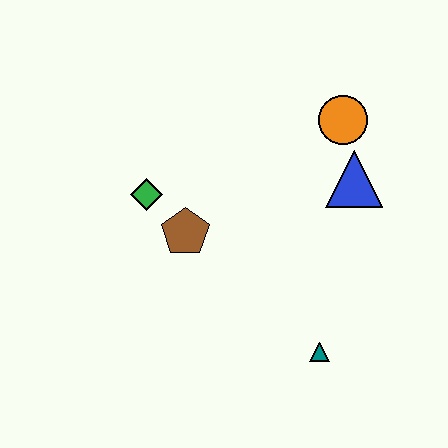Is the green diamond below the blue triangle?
Yes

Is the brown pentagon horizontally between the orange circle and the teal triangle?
No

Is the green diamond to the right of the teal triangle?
No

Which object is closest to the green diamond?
The brown pentagon is closest to the green diamond.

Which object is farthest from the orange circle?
The teal triangle is farthest from the orange circle.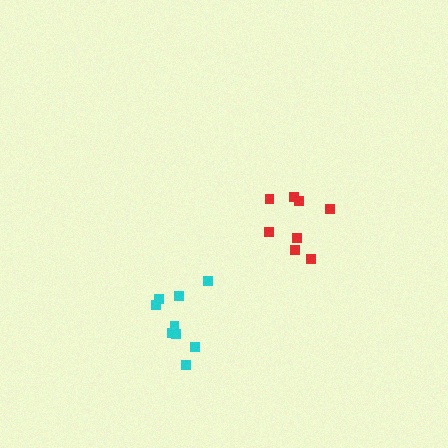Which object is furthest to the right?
The red cluster is rightmost.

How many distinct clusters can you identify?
There are 2 distinct clusters.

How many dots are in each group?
Group 1: 9 dots, Group 2: 8 dots (17 total).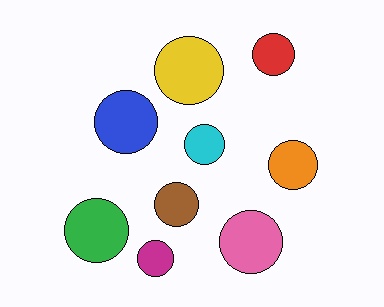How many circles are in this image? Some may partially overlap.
There are 9 circles.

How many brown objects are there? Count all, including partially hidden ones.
There is 1 brown object.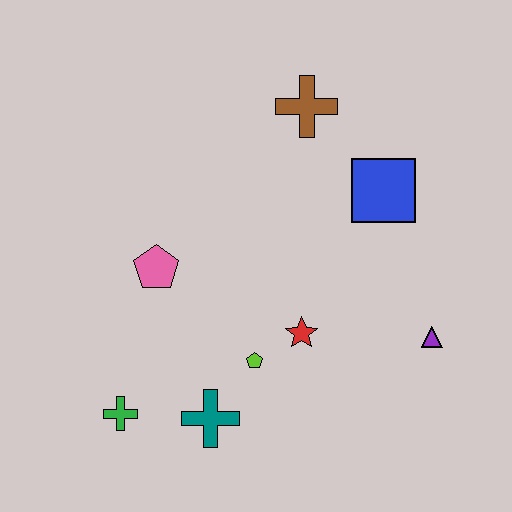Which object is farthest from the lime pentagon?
The brown cross is farthest from the lime pentagon.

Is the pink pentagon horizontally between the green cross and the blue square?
Yes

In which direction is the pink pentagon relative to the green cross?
The pink pentagon is above the green cross.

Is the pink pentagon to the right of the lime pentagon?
No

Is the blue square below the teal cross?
No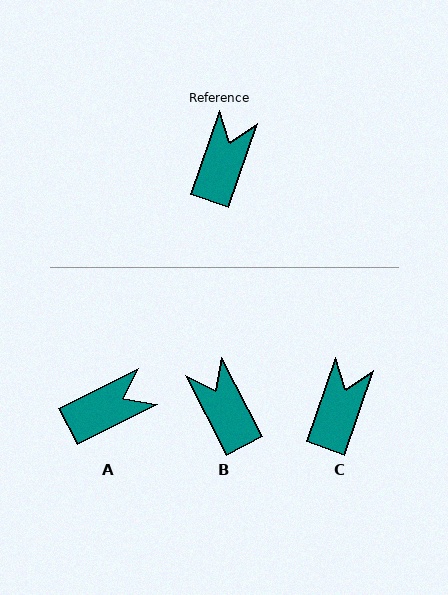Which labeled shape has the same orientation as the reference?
C.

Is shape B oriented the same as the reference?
No, it is off by about 47 degrees.